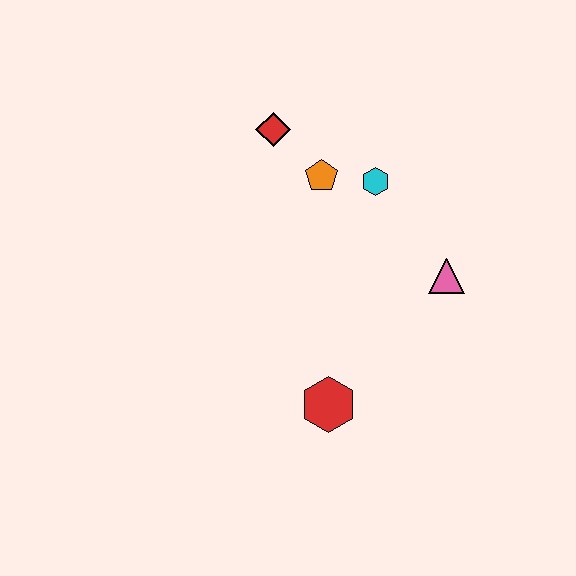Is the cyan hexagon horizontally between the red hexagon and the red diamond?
No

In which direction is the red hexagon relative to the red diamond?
The red hexagon is below the red diamond.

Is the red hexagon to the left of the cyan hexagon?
Yes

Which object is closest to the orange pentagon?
The cyan hexagon is closest to the orange pentagon.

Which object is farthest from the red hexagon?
The red diamond is farthest from the red hexagon.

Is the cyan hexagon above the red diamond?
No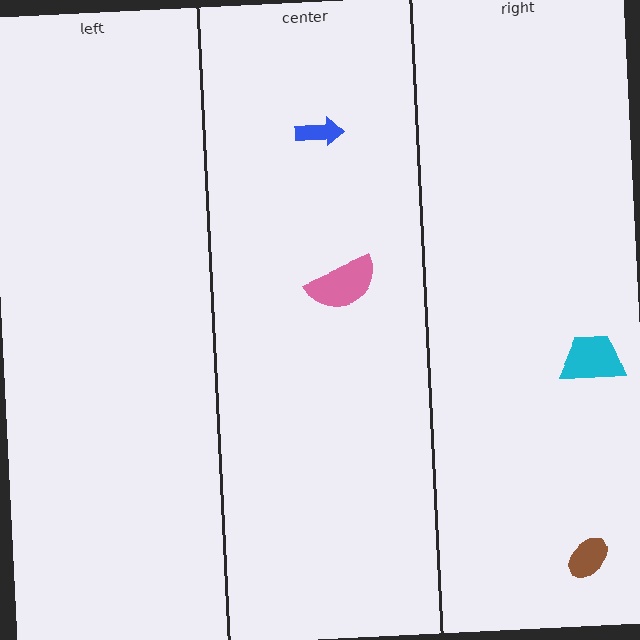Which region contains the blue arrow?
The center region.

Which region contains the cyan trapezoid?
The right region.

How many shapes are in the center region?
2.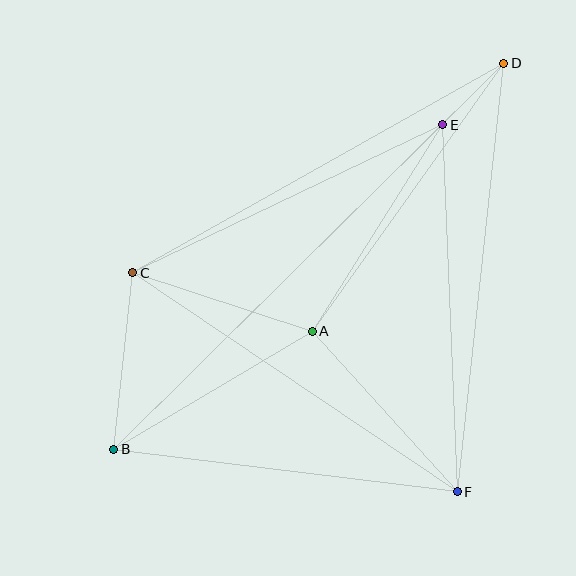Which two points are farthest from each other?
Points B and D are farthest from each other.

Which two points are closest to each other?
Points D and E are closest to each other.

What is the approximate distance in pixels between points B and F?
The distance between B and F is approximately 346 pixels.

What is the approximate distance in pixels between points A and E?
The distance between A and E is approximately 244 pixels.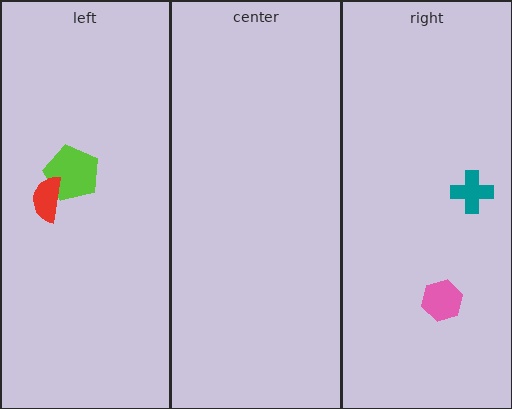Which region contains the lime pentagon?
The left region.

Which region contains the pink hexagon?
The right region.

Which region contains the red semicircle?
The left region.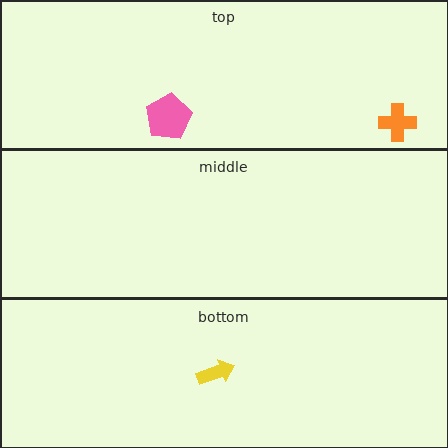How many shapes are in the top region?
2.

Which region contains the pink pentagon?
The top region.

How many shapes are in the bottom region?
1.